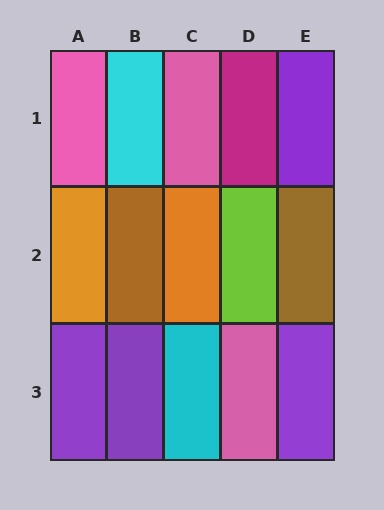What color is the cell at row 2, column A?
Orange.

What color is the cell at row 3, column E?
Purple.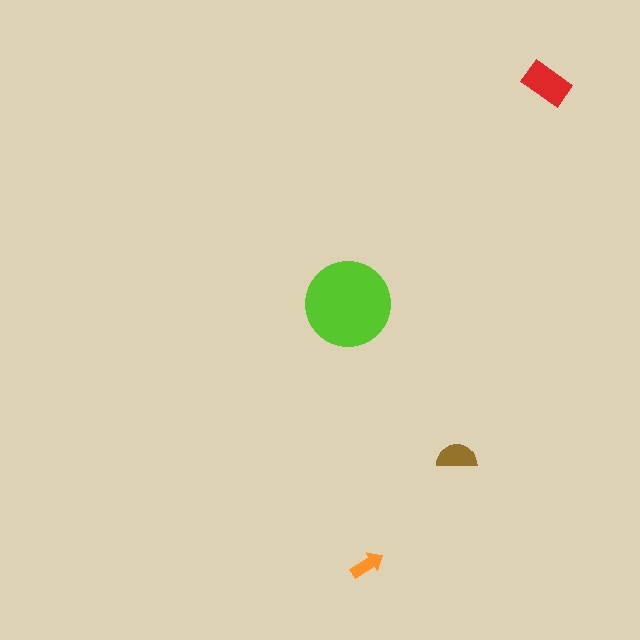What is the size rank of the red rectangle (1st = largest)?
2nd.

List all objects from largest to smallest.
The lime circle, the red rectangle, the brown semicircle, the orange arrow.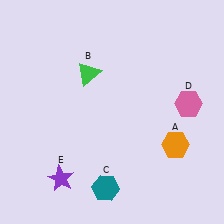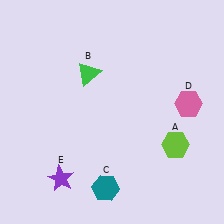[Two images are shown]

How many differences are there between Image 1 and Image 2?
There is 1 difference between the two images.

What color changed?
The hexagon (A) changed from orange in Image 1 to lime in Image 2.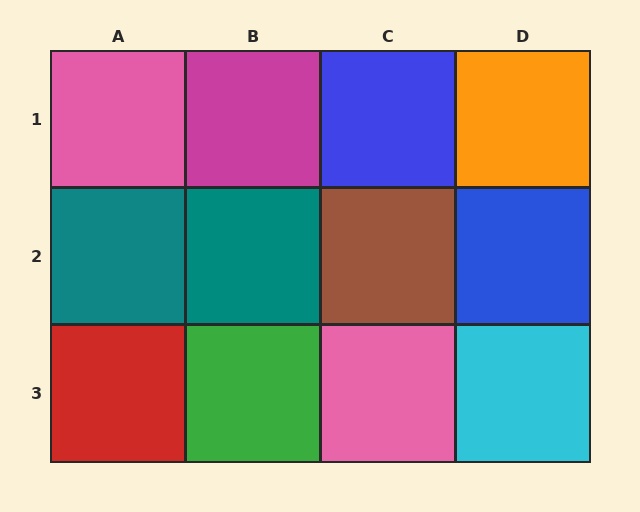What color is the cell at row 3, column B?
Green.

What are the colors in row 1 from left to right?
Pink, magenta, blue, orange.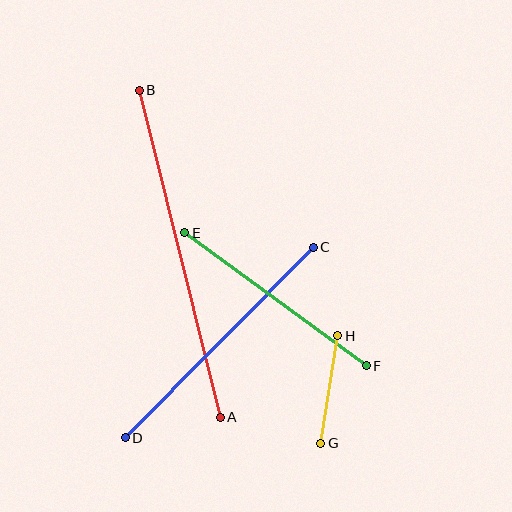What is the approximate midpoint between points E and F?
The midpoint is at approximately (275, 299) pixels.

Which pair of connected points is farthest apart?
Points A and B are farthest apart.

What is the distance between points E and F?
The distance is approximately 225 pixels.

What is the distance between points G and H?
The distance is approximately 109 pixels.